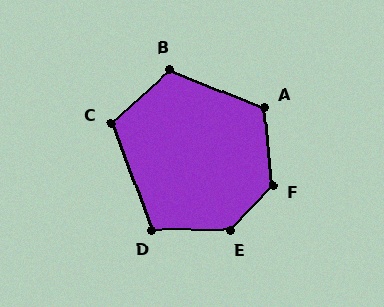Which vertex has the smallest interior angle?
C, at approximately 111 degrees.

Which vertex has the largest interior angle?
F, at approximately 132 degrees.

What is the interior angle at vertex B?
Approximately 116 degrees (obtuse).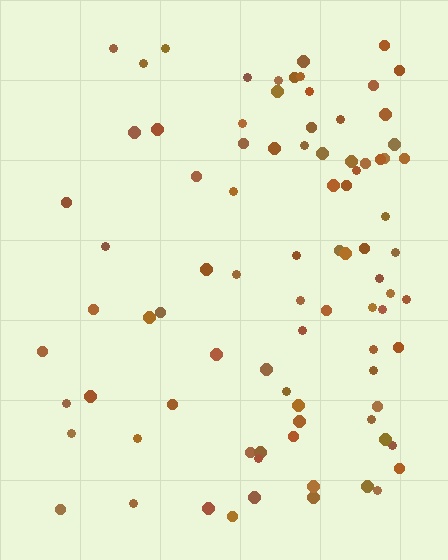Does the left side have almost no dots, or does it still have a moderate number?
Still a moderate number, just noticeably fewer than the right.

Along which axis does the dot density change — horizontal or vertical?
Horizontal.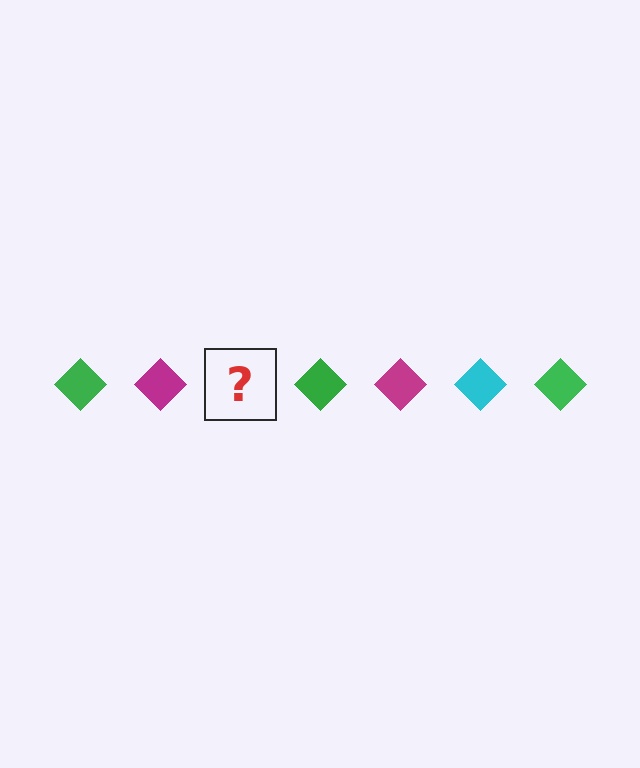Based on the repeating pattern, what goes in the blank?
The blank should be a cyan diamond.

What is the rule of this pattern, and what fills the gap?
The rule is that the pattern cycles through green, magenta, cyan diamonds. The gap should be filled with a cyan diamond.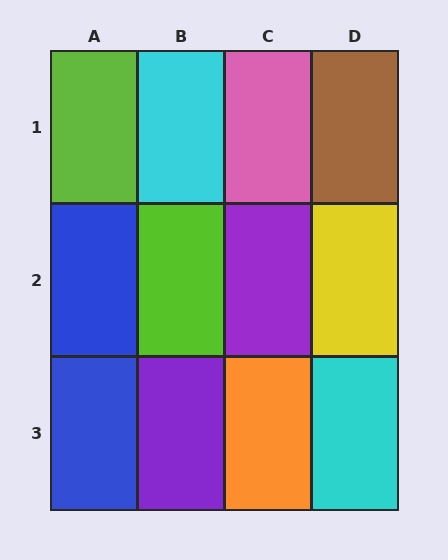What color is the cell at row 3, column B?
Purple.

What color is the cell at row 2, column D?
Yellow.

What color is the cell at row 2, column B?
Lime.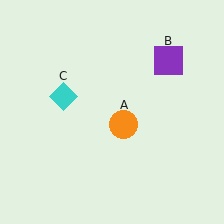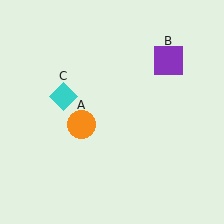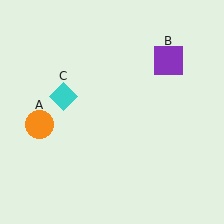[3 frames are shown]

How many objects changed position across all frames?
1 object changed position: orange circle (object A).